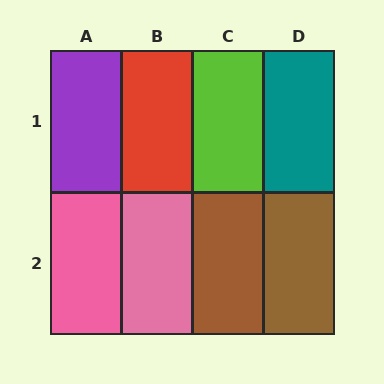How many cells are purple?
1 cell is purple.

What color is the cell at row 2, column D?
Brown.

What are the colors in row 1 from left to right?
Purple, red, lime, teal.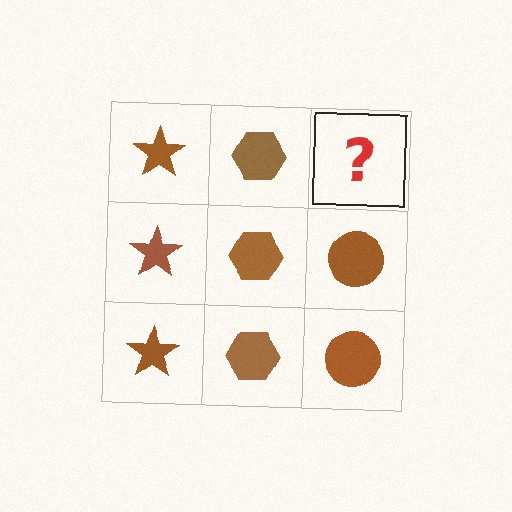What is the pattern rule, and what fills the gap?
The rule is that each column has a consistent shape. The gap should be filled with a brown circle.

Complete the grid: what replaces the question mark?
The question mark should be replaced with a brown circle.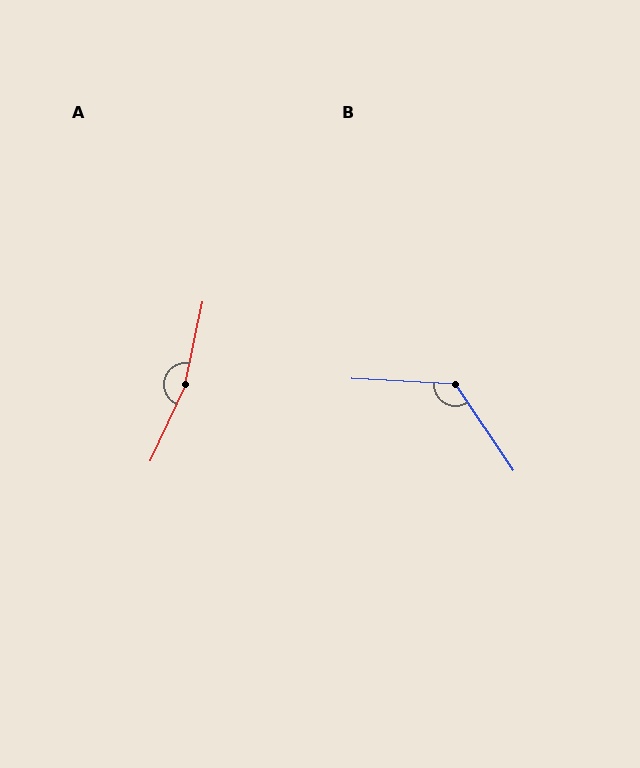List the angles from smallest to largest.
B (127°), A (167°).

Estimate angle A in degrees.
Approximately 167 degrees.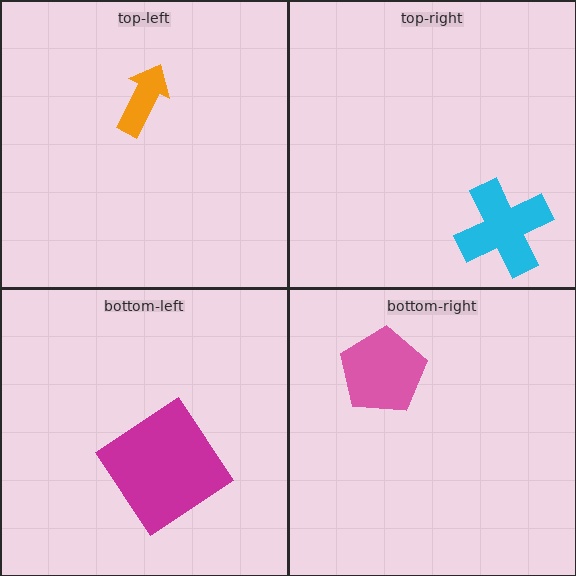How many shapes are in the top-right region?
1.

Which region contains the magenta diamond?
The bottom-left region.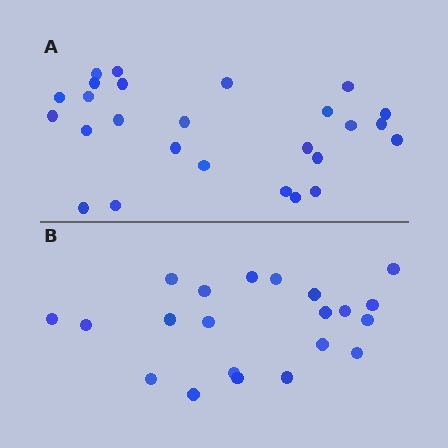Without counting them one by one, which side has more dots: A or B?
Region A (the top region) has more dots.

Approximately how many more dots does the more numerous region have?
Region A has about 5 more dots than region B.